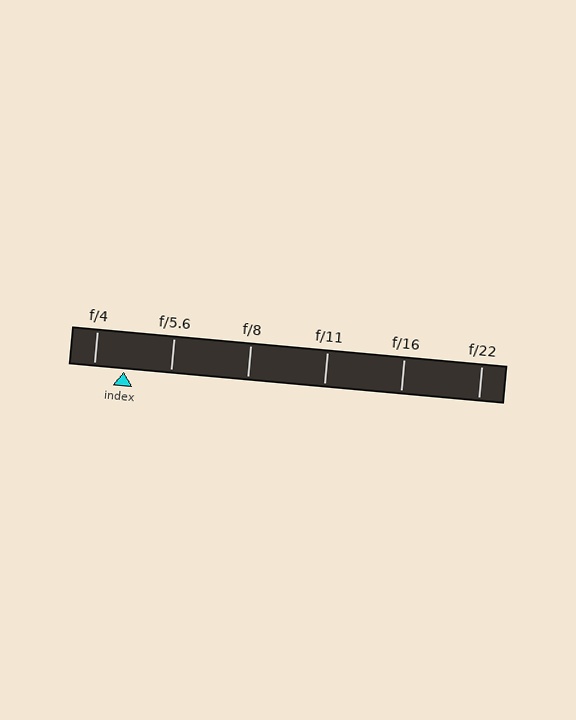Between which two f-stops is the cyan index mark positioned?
The index mark is between f/4 and f/5.6.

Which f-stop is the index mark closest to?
The index mark is closest to f/4.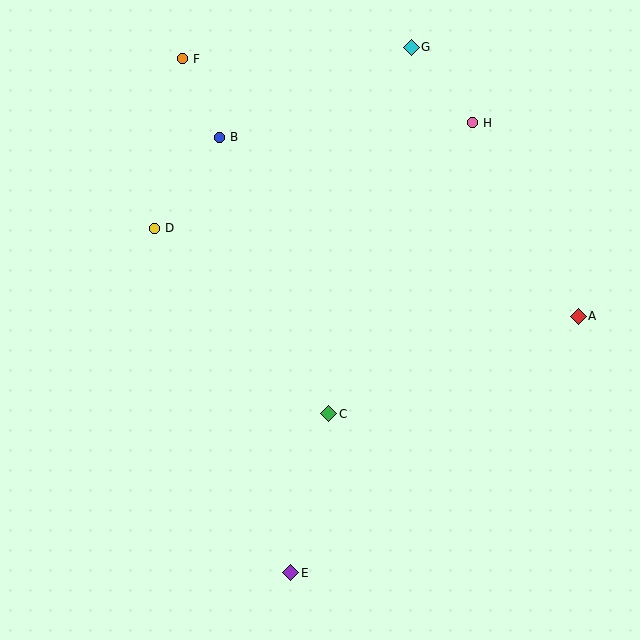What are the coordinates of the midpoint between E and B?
The midpoint between E and B is at (255, 355).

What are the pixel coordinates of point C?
Point C is at (329, 414).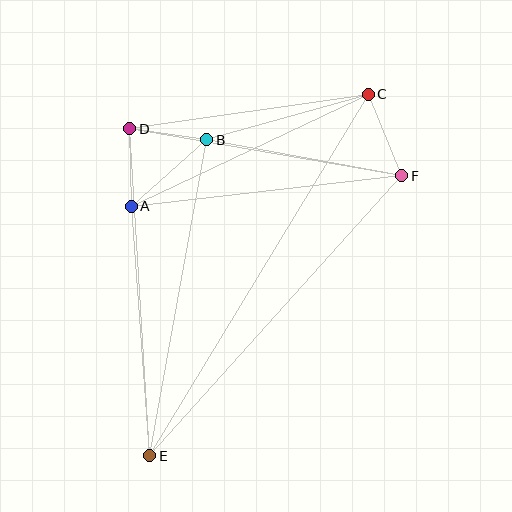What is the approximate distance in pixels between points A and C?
The distance between A and C is approximately 262 pixels.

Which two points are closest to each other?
Points A and D are closest to each other.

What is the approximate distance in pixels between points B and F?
The distance between B and F is approximately 198 pixels.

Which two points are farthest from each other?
Points C and E are farthest from each other.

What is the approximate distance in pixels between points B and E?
The distance between B and E is approximately 321 pixels.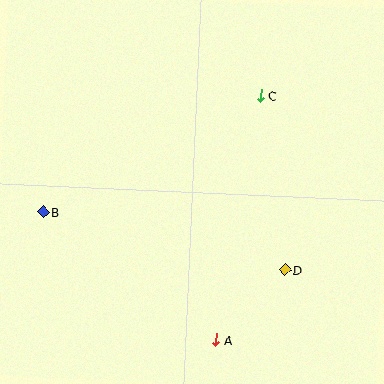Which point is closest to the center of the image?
Point C at (261, 96) is closest to the center.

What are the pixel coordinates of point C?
Point C is at (261, 96).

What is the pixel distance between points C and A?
The distance between C and A is 248 pixels.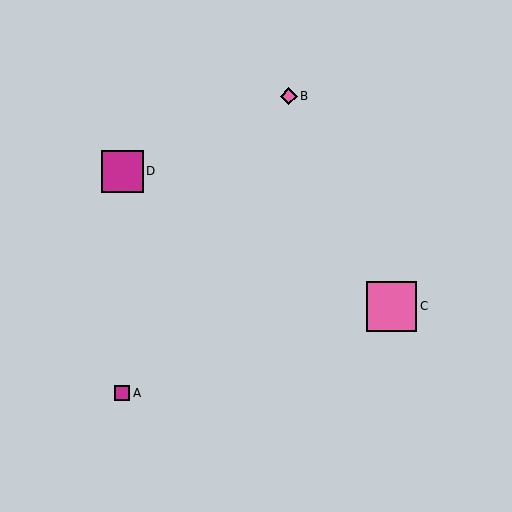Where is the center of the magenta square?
The center of the magenta square is at (122, 393).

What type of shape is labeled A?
Shape A is a magenta square.